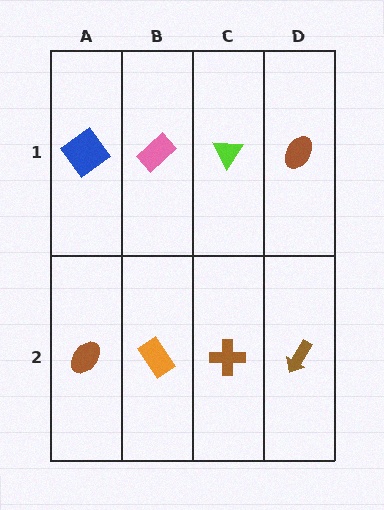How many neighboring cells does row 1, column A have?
2.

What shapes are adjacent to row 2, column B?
A pink rectangle (row 1, column B), a brown ellipse (row 2, column A), a brown cross (row 2, column C).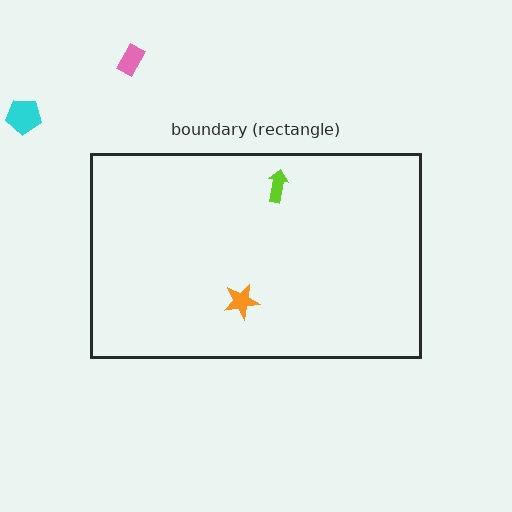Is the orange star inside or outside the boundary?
Inside.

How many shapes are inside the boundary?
2 inside, 2 outside.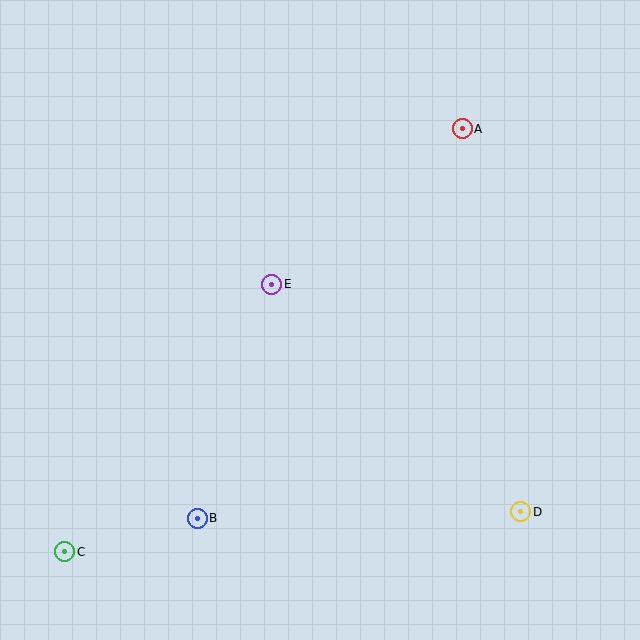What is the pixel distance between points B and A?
The distance between B and A is 471 pixels.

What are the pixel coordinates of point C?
Point C is at (65, 552).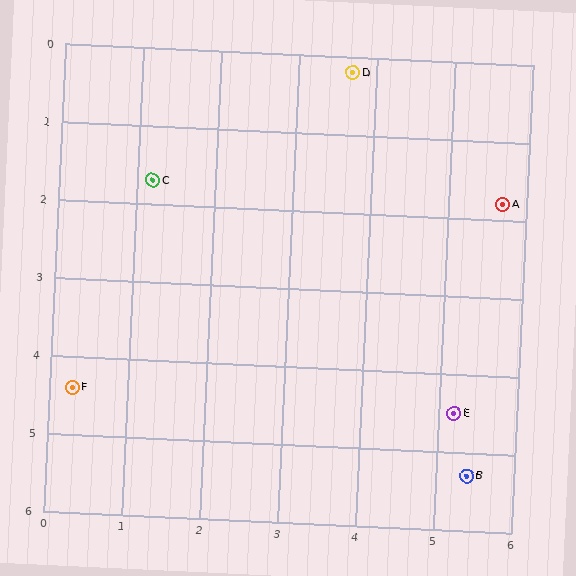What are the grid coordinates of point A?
Point A is at approximately (5.7, 1.8).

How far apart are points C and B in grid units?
Points C and B are about 5.5 grid units apart.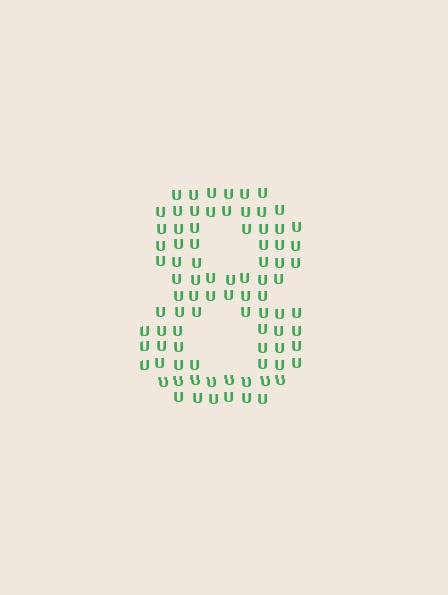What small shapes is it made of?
It is made of small letter U's.